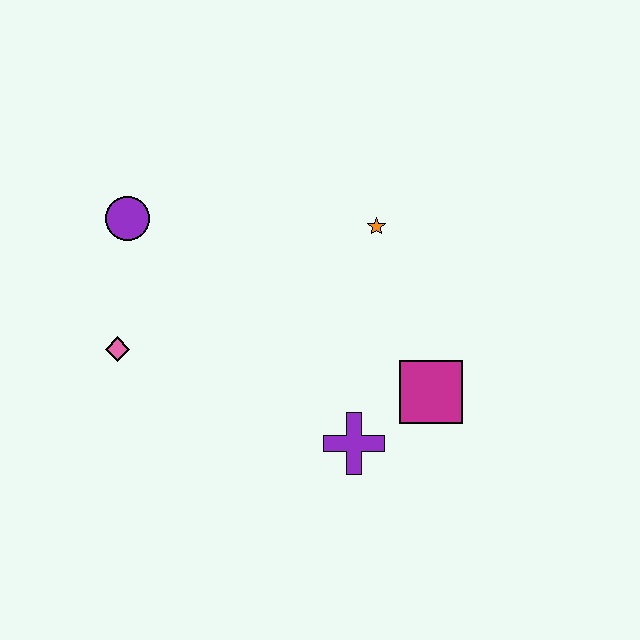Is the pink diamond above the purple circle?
No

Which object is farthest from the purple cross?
The purple circle is farthest from the purple cross.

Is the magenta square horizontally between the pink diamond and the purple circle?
No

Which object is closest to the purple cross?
The magenta square is closest to the purple cross.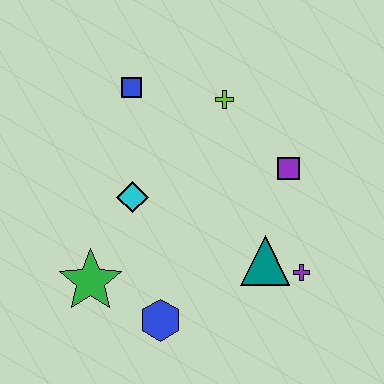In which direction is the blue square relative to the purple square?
The blue square is to the left of the purple square.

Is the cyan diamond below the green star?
No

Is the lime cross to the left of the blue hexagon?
No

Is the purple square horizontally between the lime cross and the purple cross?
Yes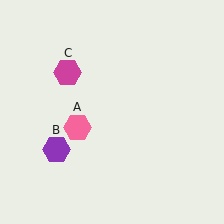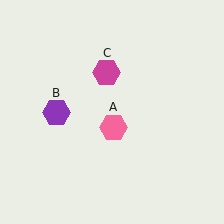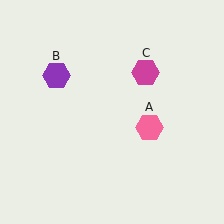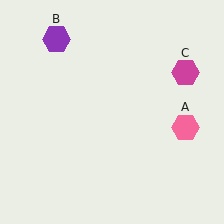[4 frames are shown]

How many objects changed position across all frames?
3 objects changed position: pink hexagon (object A), purple hexagon (object B), magenta hexagon (object C).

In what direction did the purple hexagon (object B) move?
The purple hexagon (object B) moved up.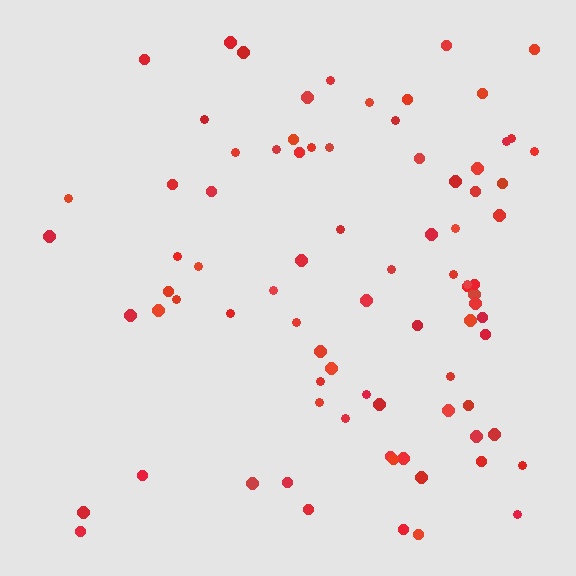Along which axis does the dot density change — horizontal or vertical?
Horizontal.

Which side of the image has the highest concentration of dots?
The right.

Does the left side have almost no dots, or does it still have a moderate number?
Still a moderate number, just noticeably fewer than the right.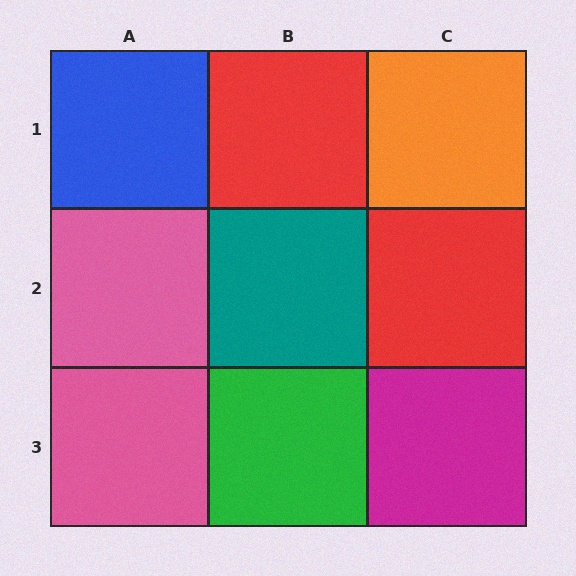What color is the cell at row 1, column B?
Red.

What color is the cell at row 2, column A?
Pink.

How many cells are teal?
1 cell is teal.